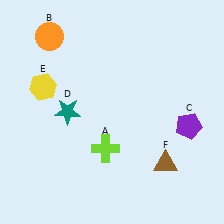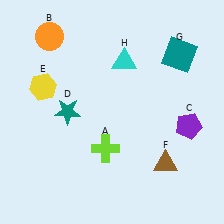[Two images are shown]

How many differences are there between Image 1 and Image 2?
There are 2 differences between the two images.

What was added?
A teal square (G), a cyan triangle (H) were added in Image 2.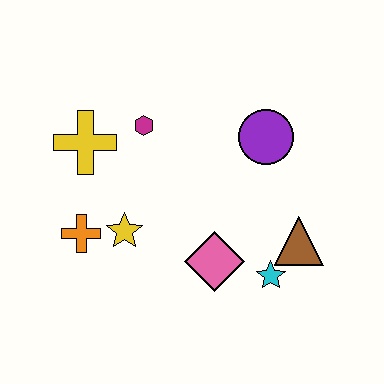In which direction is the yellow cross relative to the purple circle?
The yellow cross is to the left of the purple circle.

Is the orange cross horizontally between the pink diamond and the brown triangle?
No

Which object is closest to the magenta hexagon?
The yellow cross is closest to the magenta hexagon.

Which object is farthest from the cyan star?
The yellow cross is farthest from the cyan star.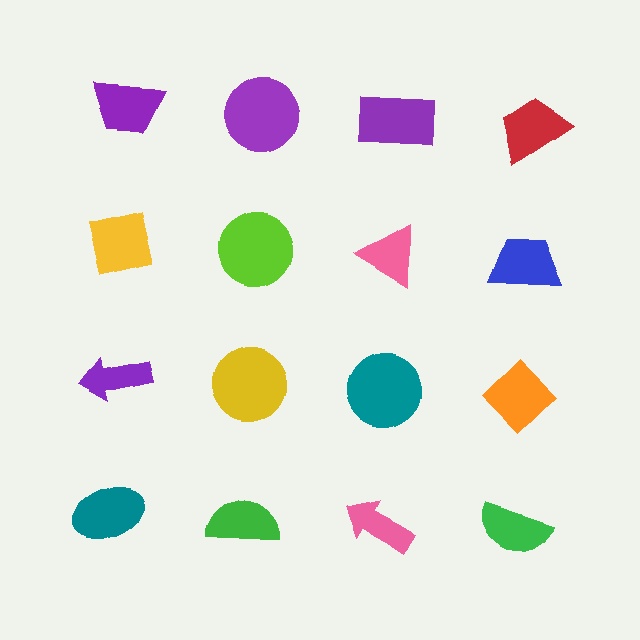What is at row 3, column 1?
A purple arrow.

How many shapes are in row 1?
4 shapes.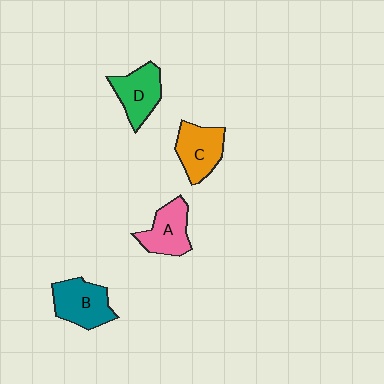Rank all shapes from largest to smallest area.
From largest to smallest: B (teal), C (orange), D (green), A (pink).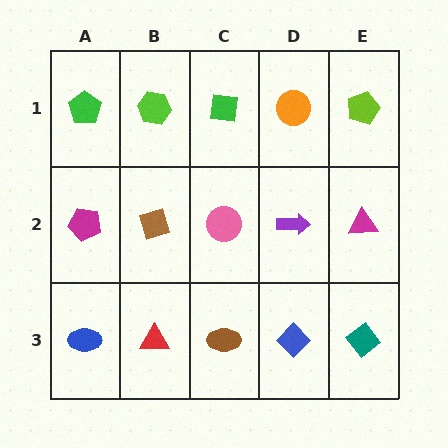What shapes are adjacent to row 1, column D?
A purple arrow (row 2, column D), a green square (row 1, column C), a lime pentagon (row 1, column E).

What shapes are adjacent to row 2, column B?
A lime hexagon (row 1, column B), a red triangle (row 3, column B), a magenta pentagon (row 2, column A), a pink circle (row 2, column C).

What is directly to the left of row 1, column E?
An orange circle.